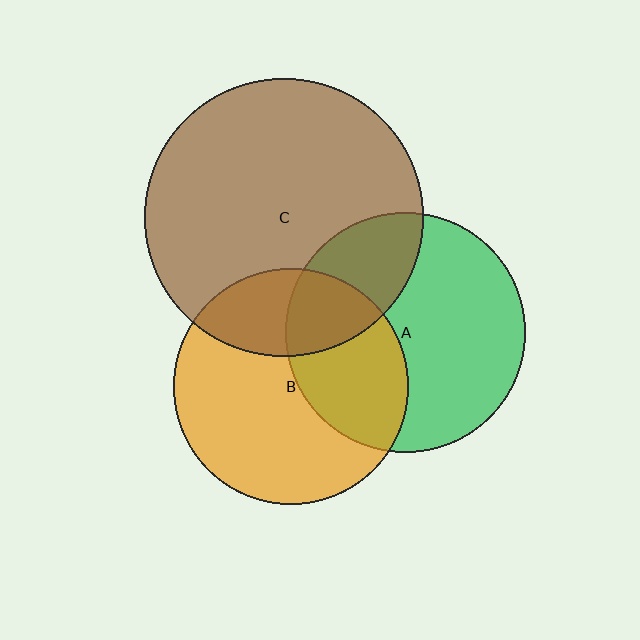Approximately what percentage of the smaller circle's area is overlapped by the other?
Approximately 25%.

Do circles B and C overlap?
Yes.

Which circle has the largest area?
Circle C (brown).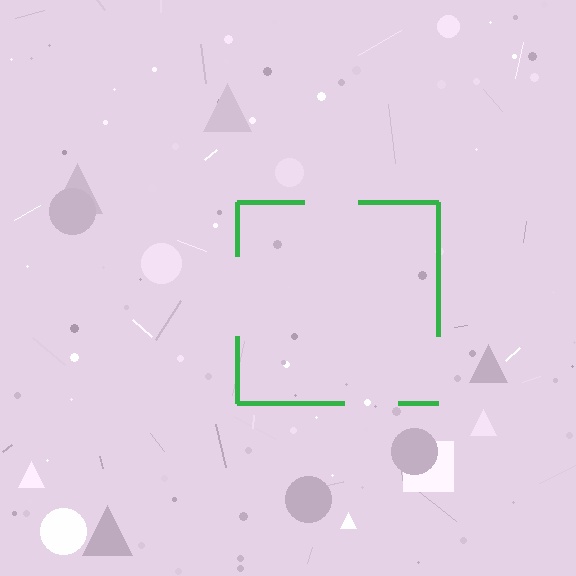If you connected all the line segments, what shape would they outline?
They would outline a square.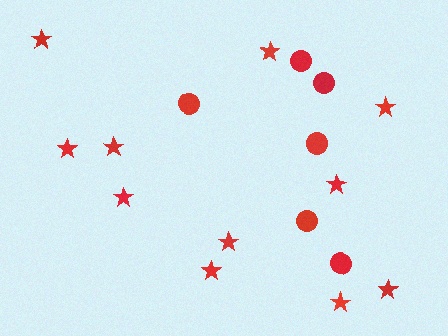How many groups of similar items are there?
There are 2 groups: one group of stars (11) and one group of circles (6).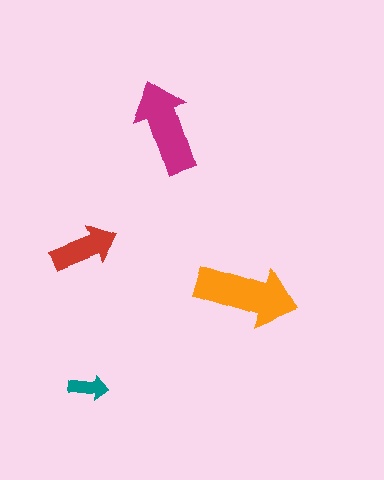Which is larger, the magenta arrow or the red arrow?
The magenta one.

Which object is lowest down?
The teal arrow is bottommost.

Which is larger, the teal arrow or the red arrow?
The red one.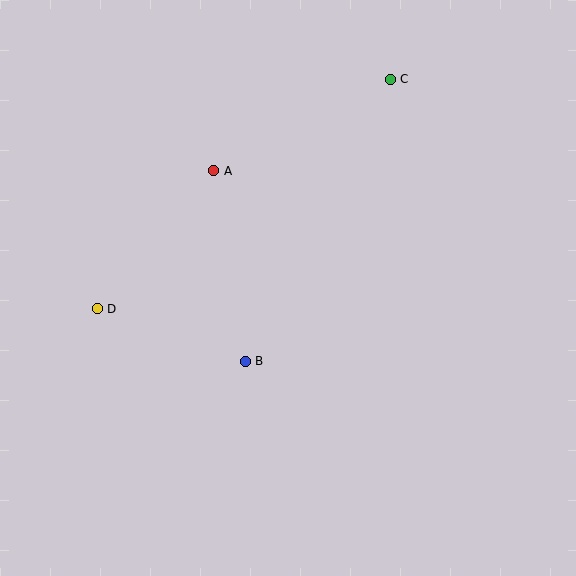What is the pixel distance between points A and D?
The distance between A and D is 181 pixels.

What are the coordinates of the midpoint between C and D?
The midpoint between C and D is at (244, 194).